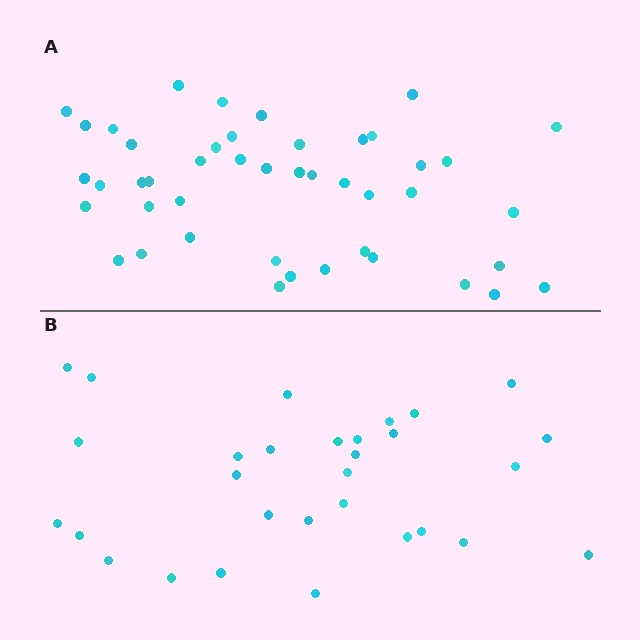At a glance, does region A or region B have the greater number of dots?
Region A (the top region) has more dots.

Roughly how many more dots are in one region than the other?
Region A has approximately 15 more dots than region B.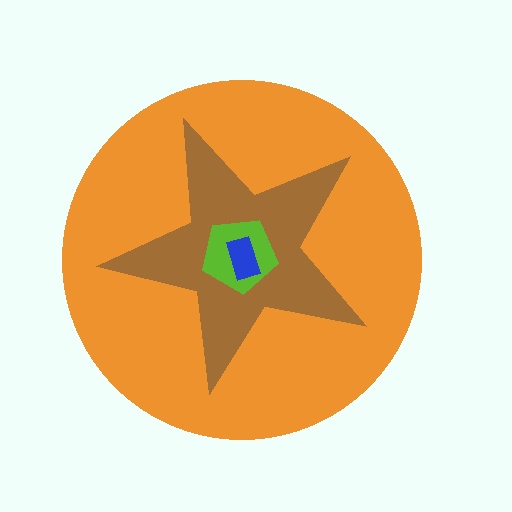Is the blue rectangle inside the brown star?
Yes.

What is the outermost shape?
The orange circle.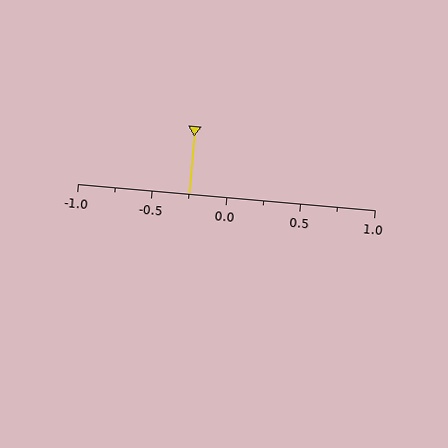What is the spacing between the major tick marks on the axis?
The major ticks are spaced 0.5 apart.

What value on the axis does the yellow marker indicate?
The marker indicates approximately -0.25.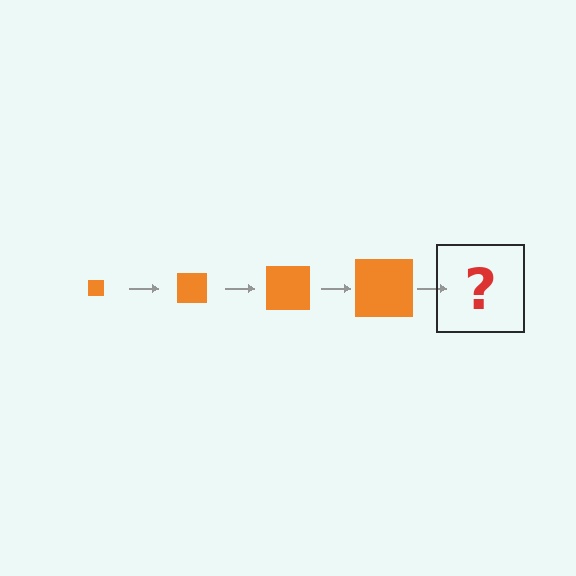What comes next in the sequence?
The next element should be an orange square, larger than the previous one.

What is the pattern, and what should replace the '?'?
The pattern is that the square gets progressively larger each step. The '?' should be an orange square, larger than the previous one.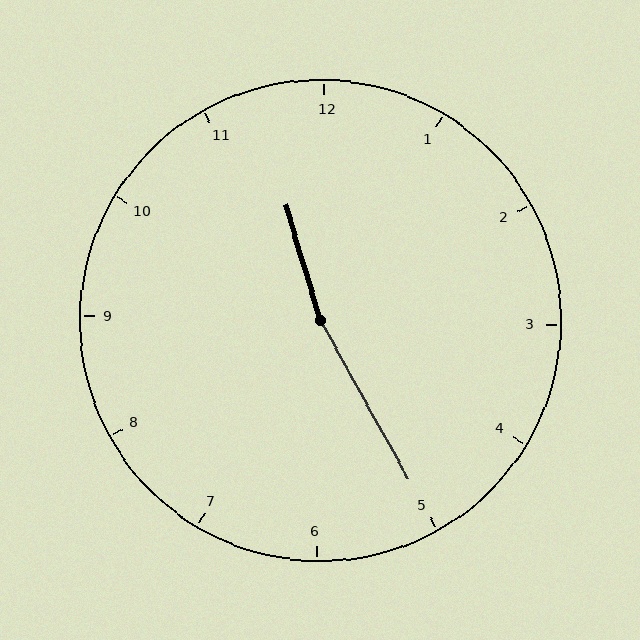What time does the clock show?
11:25.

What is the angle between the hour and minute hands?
Approximately 168 degrees.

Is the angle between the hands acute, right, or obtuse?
It is obtuse.